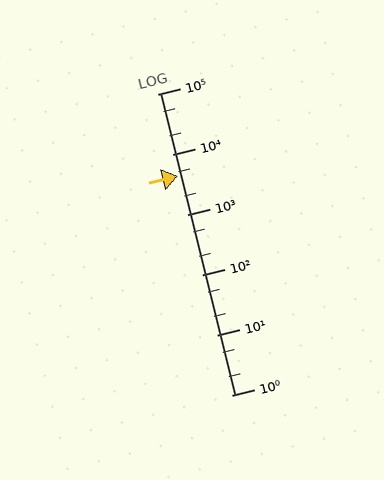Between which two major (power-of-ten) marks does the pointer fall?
The pointer is between 1000 and 10000.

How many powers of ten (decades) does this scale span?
The scale spans 5 decades, from 1 to 100000.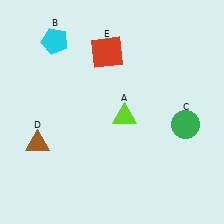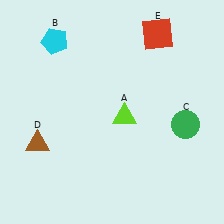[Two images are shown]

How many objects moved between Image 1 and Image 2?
1 object moved between the two images.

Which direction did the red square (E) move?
The red square (E) moved right.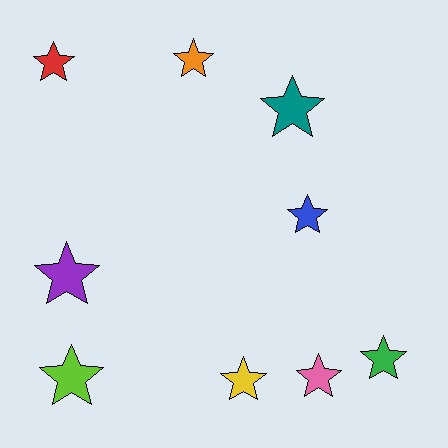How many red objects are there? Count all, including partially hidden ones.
There is 1 red object.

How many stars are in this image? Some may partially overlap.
There are 9 stars.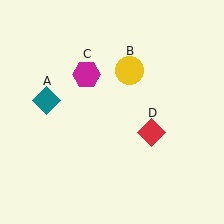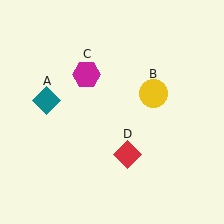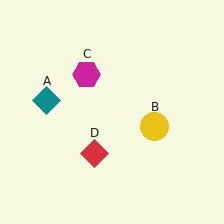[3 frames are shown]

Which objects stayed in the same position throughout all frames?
Teal diamond (object A) and magenta hexagon (object C) remained stationary.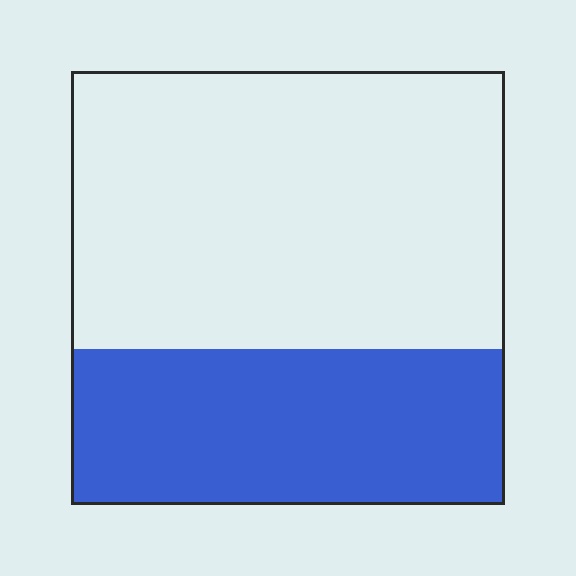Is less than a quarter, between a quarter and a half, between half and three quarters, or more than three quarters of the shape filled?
Between a quarter and a half.